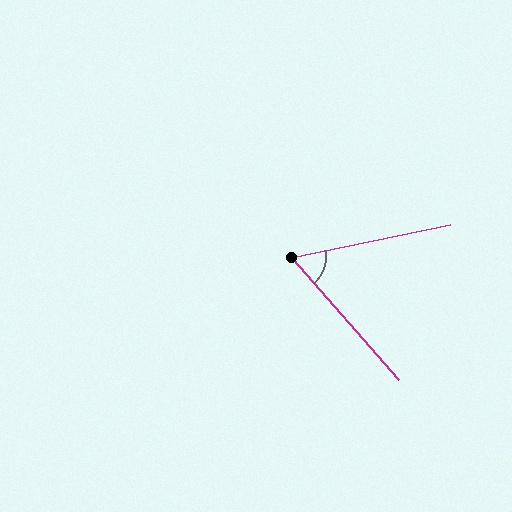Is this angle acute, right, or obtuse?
It is acute.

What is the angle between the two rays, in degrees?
Approximately 60 degrees.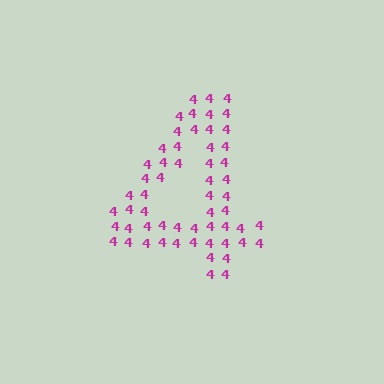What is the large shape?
The large shape is the digit 4.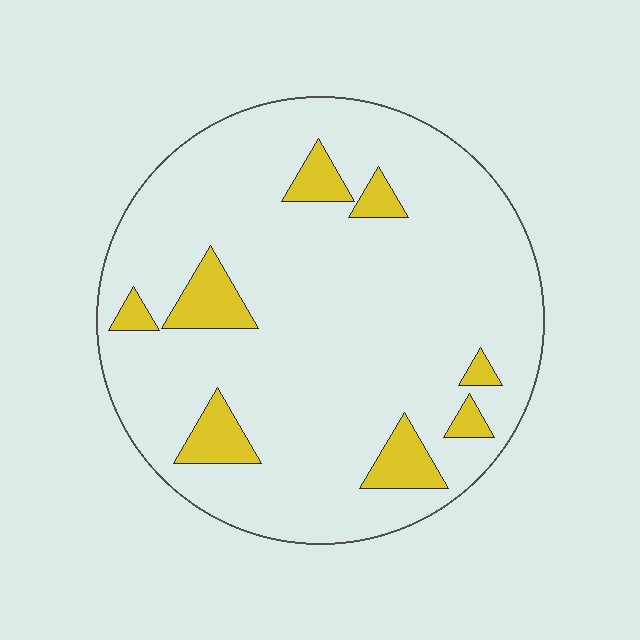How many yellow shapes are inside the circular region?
8.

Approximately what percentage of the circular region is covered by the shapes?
Approximately 10%.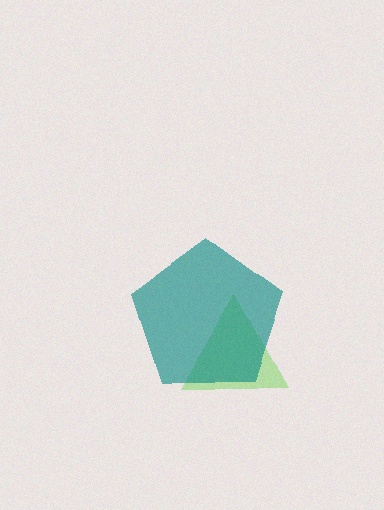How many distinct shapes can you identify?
There are 2 distinct shapes: a lime triangle, a teal pentagon.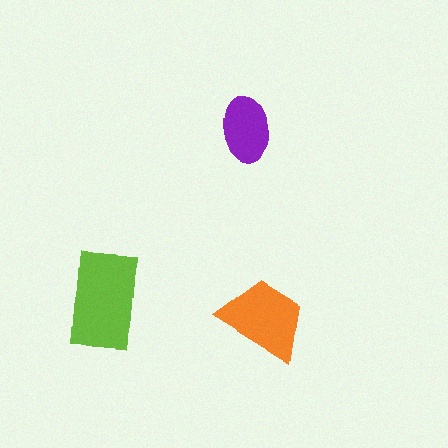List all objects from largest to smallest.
The lime rectangle, the orange trapezoid, the purple ellipse.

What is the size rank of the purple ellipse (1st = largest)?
3rd.